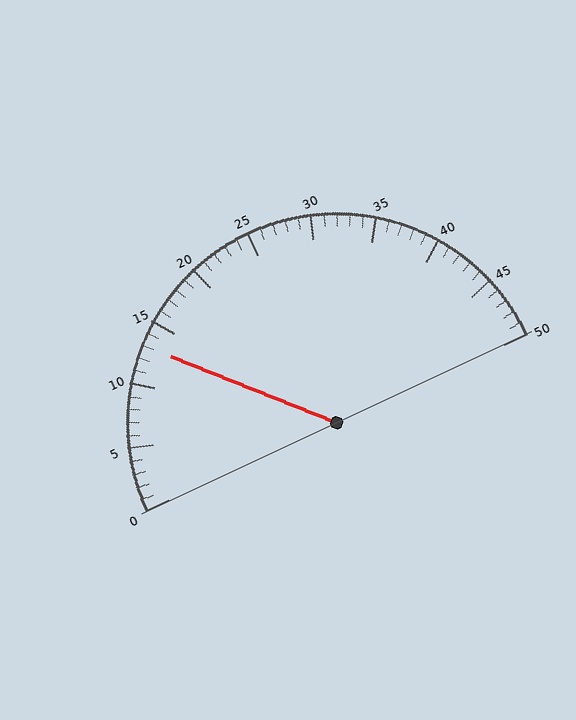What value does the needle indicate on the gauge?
The needle indicates approximately 13.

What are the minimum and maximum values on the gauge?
The gauge ranges from 0 to 50.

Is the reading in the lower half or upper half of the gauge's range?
The reading is in the lower half of the range (0 to 50).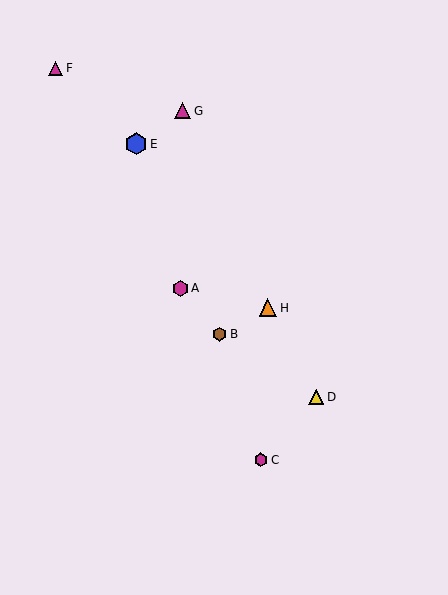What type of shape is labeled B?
Shape B is a brown hexagon.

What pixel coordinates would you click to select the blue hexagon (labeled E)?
Click at (136, 144) to select the blue hexagon E.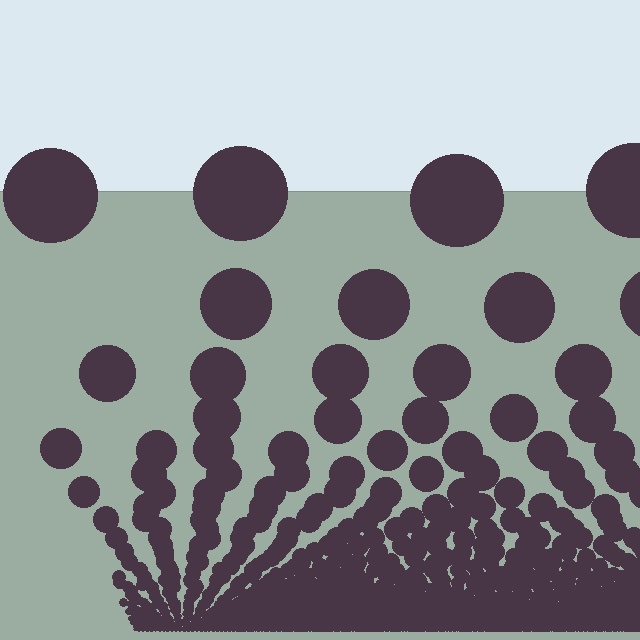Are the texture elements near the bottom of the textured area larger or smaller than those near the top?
Smaller. The gradient is inverted — elements near the bottom are smaller and denser.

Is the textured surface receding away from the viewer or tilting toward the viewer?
The surface appears to tilt toward the viewer. Texture elements get larger and sparser toward the top.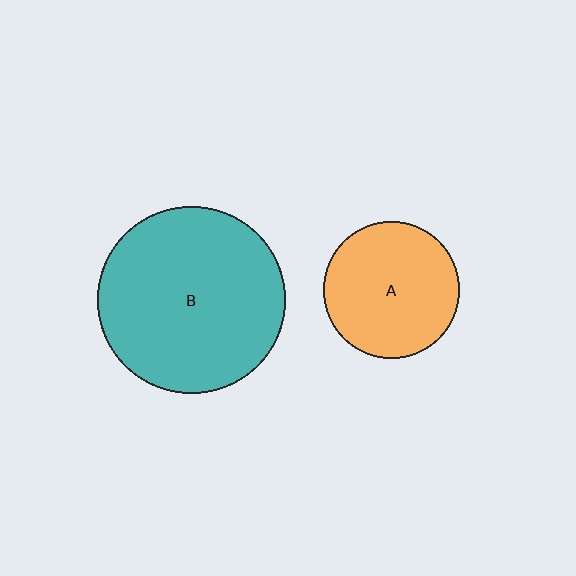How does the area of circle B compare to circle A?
Approximately 1.9 times.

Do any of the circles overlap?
No, none of the circles overlap.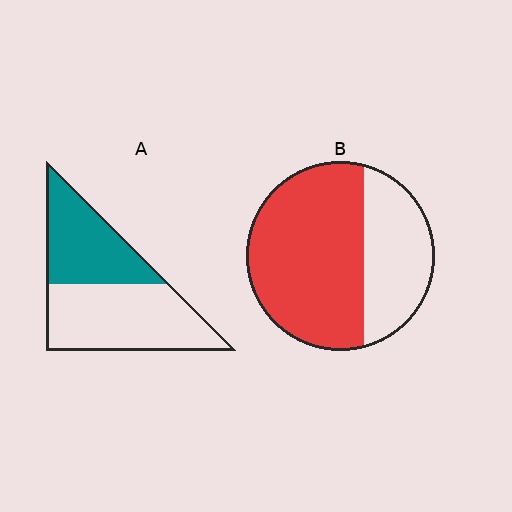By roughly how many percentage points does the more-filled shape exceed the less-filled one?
By roughly 25 percentage points (B over A).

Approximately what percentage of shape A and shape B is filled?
A is approximately 40% and B is approximately 65%.